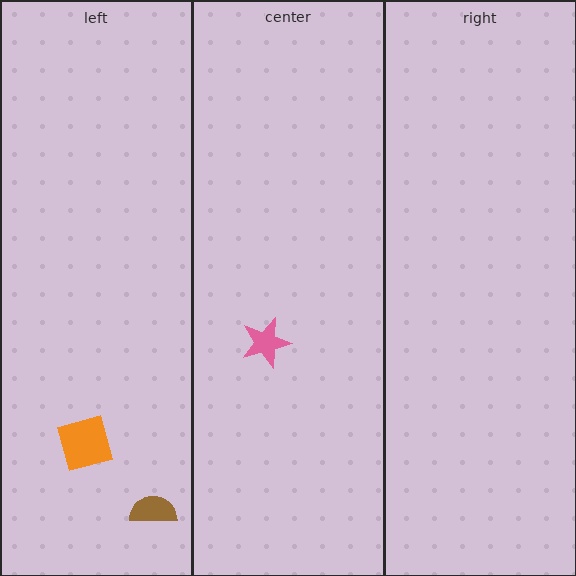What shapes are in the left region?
The orange square, the brown semicircle.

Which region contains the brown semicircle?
The left region.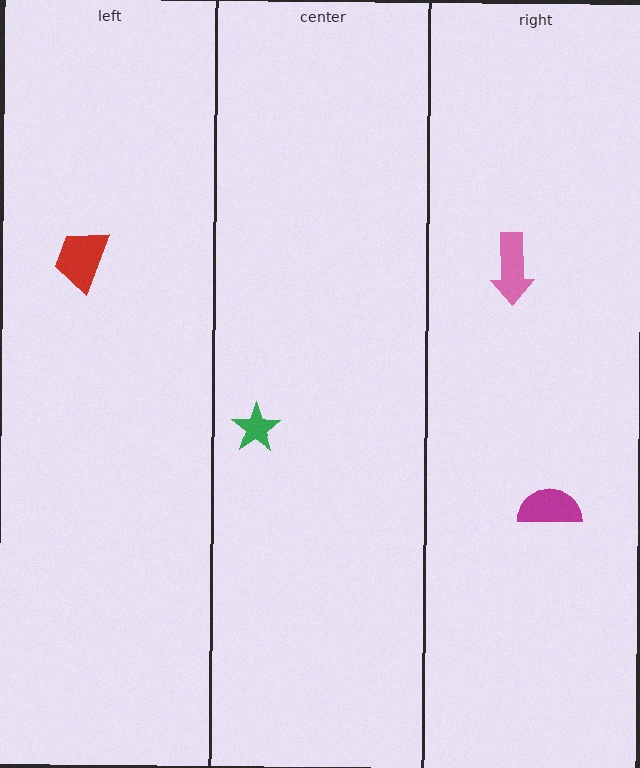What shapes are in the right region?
The pink arrow, the magenta semicircle.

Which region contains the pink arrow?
The right region.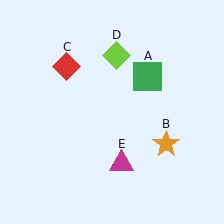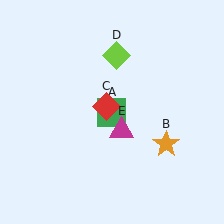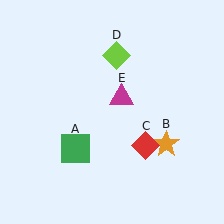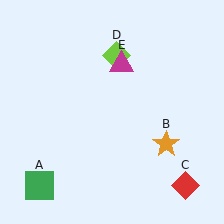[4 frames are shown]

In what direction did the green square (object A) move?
The green square (object A) moved down and to the left.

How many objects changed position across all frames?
3 objects changed position: green square (object A), red diamond (object C), magenta triangle (object E).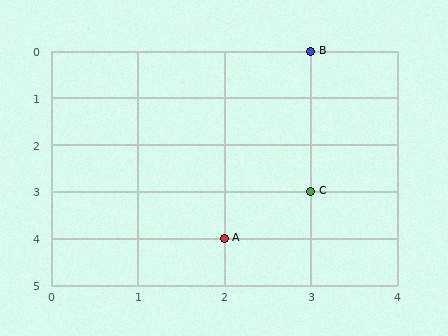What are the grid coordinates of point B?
Point B is at grid coordinates (3, 0).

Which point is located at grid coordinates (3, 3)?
Point C is at (3, 3).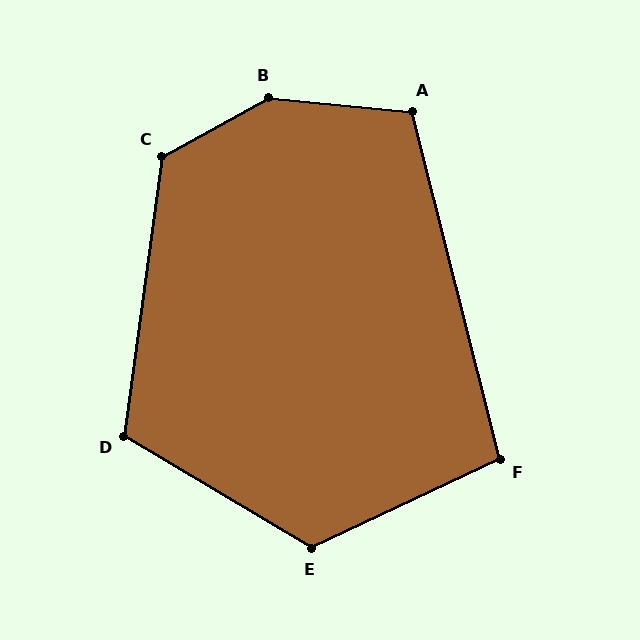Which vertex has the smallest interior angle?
F, at approximately 101 degrees.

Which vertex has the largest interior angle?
B, at approximately 146 degrees.